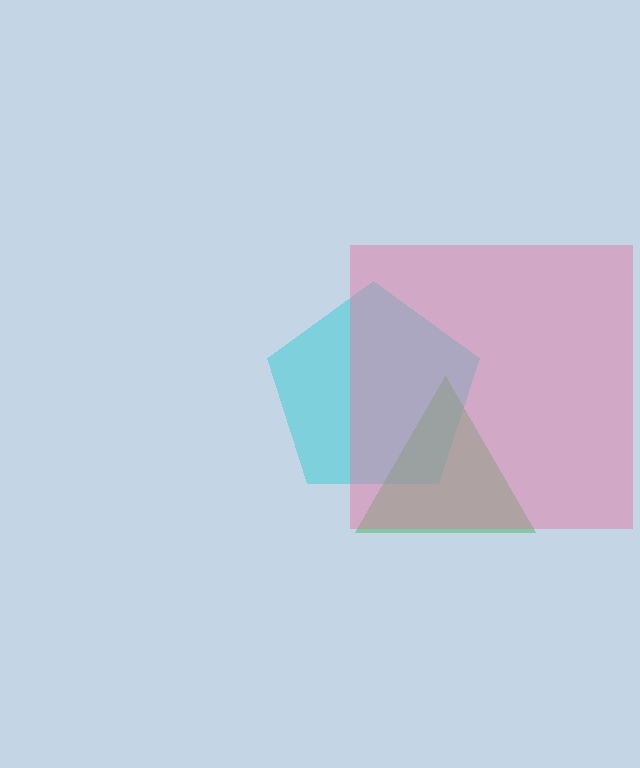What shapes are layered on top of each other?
The layered shapes are: a cyan pentagon, a green triangle, a pink square.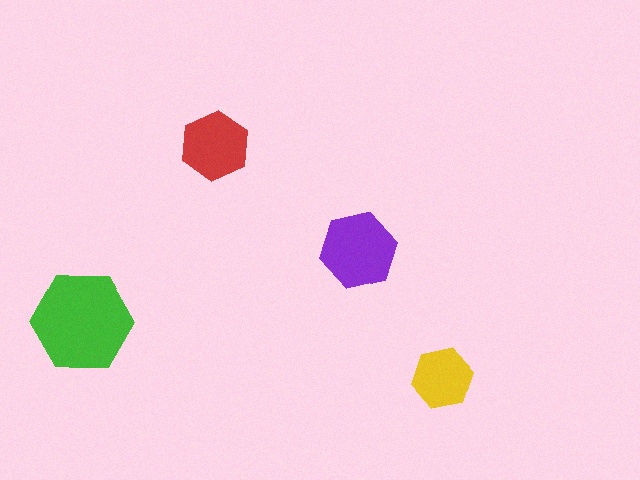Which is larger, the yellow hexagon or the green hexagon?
The green one.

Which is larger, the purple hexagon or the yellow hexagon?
The purple one.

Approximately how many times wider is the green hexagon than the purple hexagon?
About 1.5 times wider.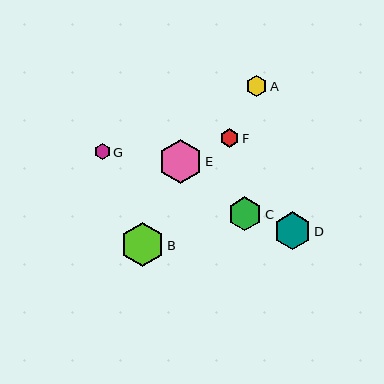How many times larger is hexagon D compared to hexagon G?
Hexagon D is approximately 2.4 times the size of hexagon G.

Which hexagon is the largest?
Hexagon E is the largest with a size of approximately 44 pixels.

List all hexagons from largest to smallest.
From largest to smallest: E, B, D, C, A, F, G.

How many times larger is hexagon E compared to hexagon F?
Hexagon E is approximately 2.4 times the size of hexagon F.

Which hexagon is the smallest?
Hexagon G is the smallest with a size of approximately 16 pixels.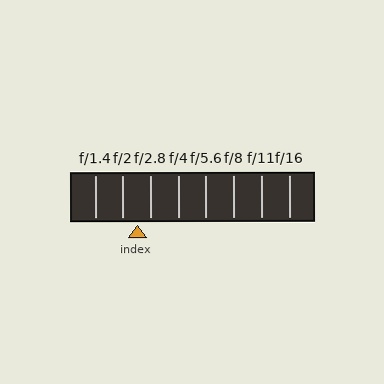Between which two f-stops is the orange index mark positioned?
The index mark is between f/2 and f/2.8.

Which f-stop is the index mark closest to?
The index mark is closest to f/2.8.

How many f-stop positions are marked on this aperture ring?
There are 8 f-stop positions marked.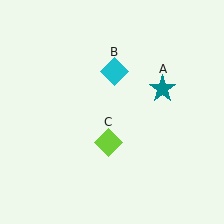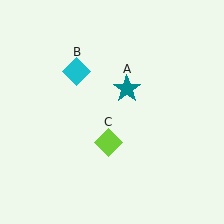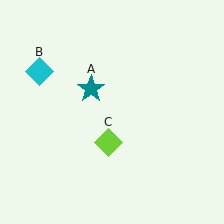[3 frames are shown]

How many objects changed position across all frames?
2 objects changed position: teal star (object A), cyan diamond (object B).